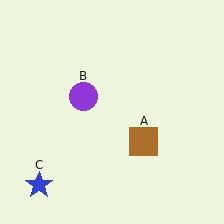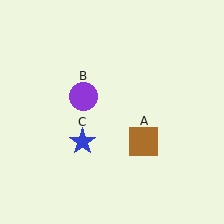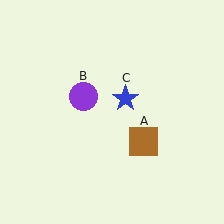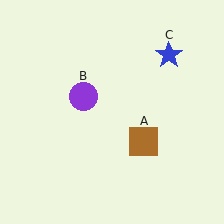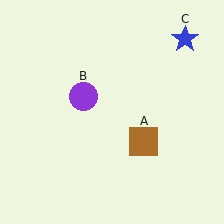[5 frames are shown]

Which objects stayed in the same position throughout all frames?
Brown square (object A) and purple circle (object B) remained stationary.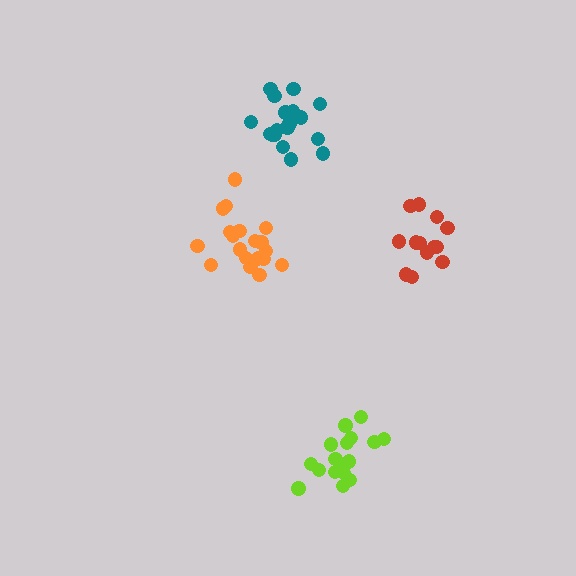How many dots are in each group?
Group 1: 17 dots, Group 2: 19 dots, Group 3: 19 dots, Group 4: 14 dots (69 total).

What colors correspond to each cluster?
The clusters are colored: lime, teal, orange, red.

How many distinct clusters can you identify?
There are 4 distinct clusters.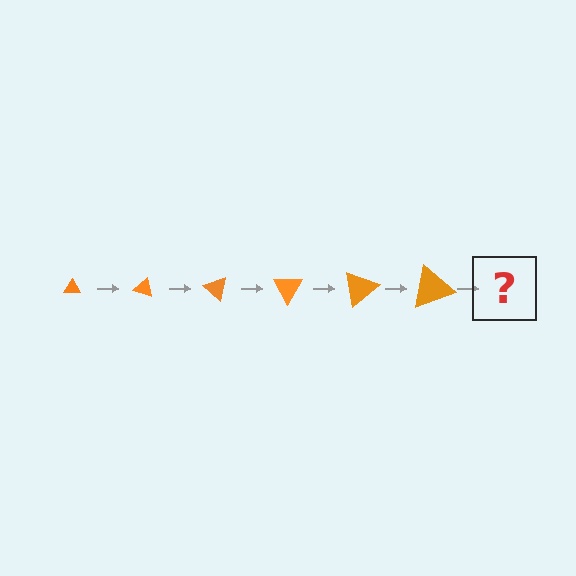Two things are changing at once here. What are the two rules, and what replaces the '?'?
The two rules are that the triangle grows larger each step and it rotates 20 degrees each step. The '?' should be a triangle, larger than the previous one and rotated 120 degrees from the start.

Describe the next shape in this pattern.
It should be a triangle, larger than the previous one and rotated 120 degrees from the start.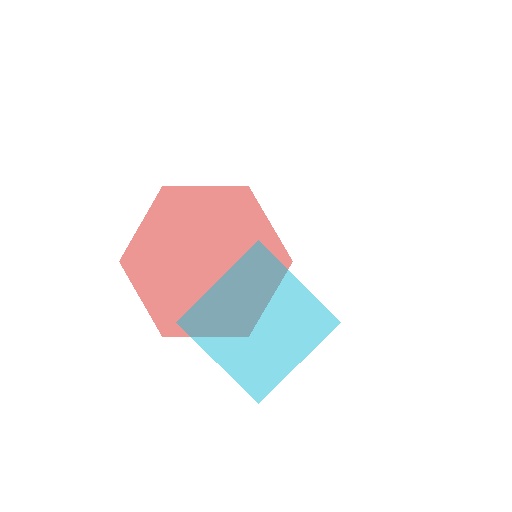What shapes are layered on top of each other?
The layered shapes are: a red hexagon, a cyan diamond.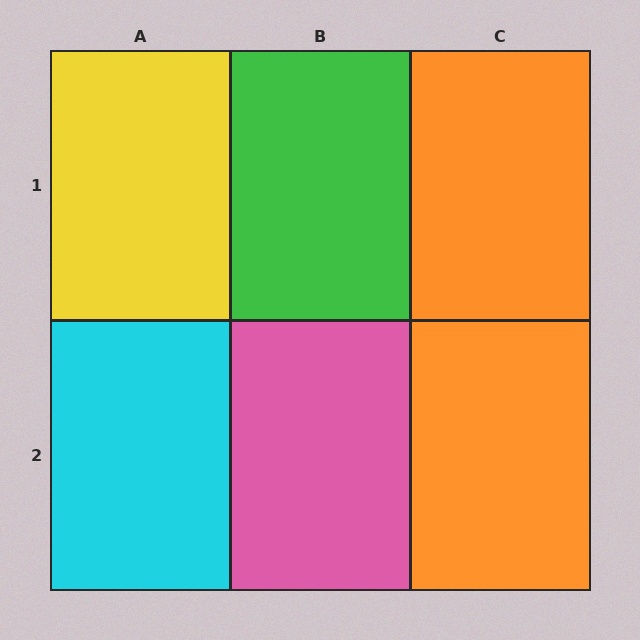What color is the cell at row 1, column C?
Orange.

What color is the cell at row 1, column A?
Yellow.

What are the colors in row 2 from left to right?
Cyan, pink, orange.